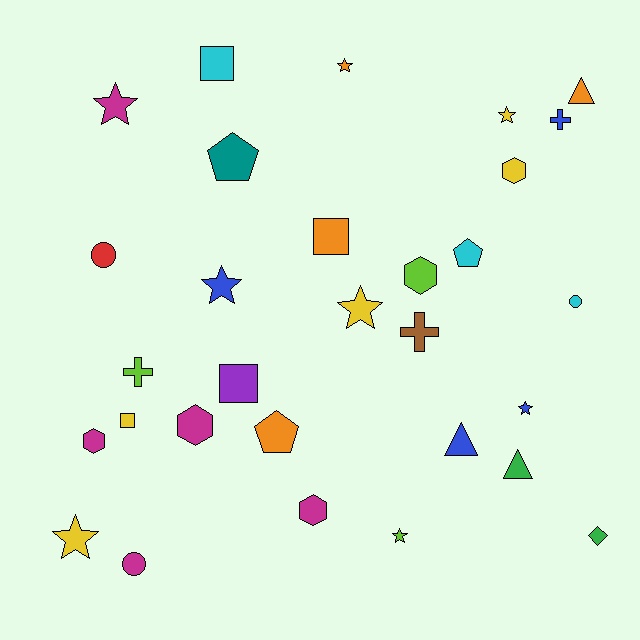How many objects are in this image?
There are 30 objects.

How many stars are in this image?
There are 8 stars.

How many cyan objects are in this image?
There are 3 cyan objects.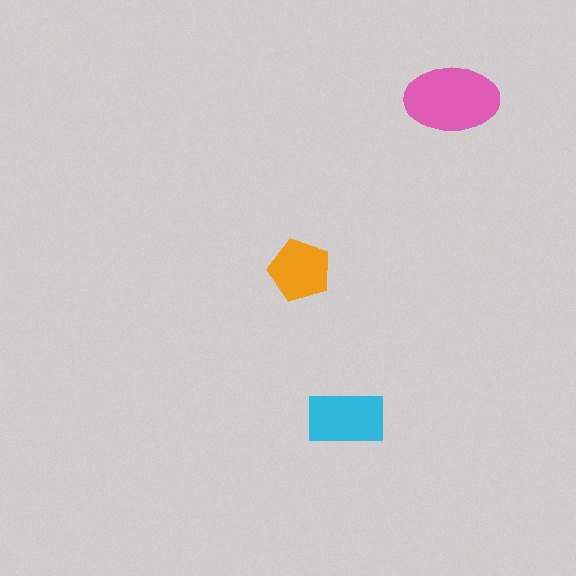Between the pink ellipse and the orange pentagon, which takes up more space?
The pink ellipse.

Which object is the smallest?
The orange pentagon.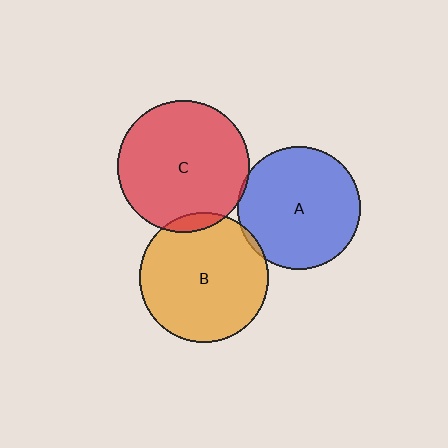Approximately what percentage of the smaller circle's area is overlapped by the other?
Approximately 5%.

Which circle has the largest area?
Circle C (red).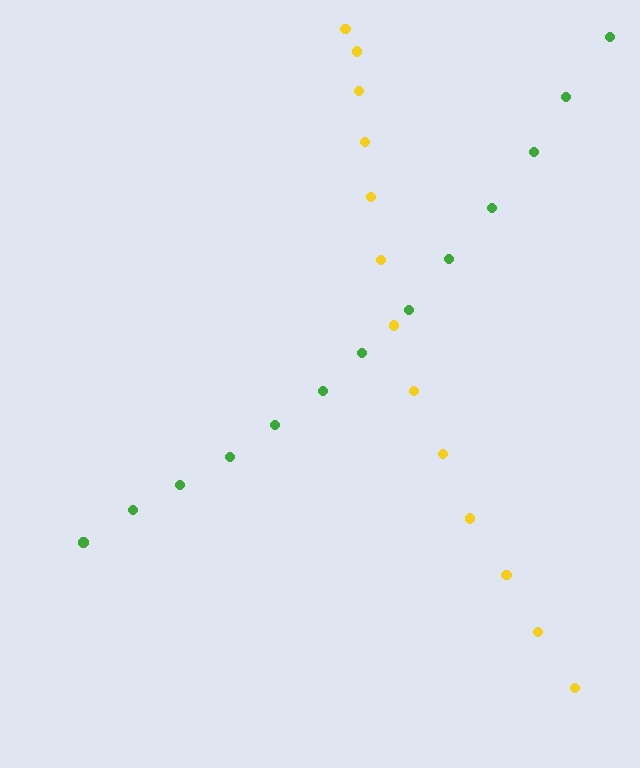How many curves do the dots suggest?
There are 2 distinct paths.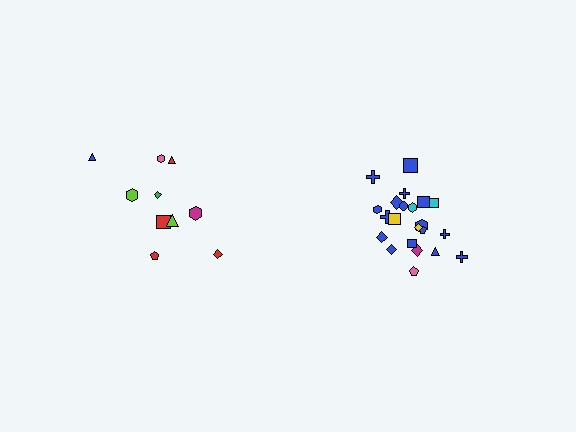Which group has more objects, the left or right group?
The right group.